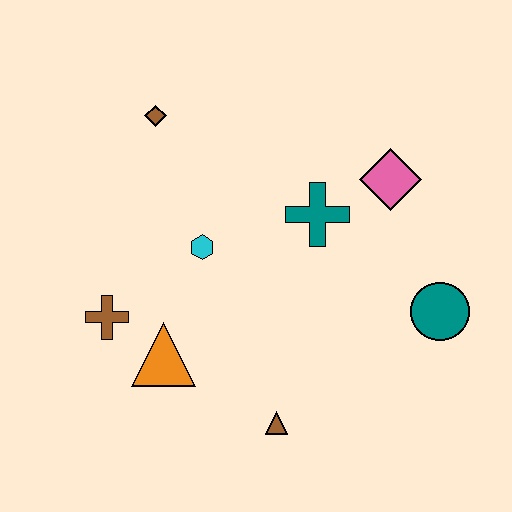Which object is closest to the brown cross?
The orange triangle is closest to the brown cross.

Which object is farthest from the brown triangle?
The brown diamond is farthest from the brown triangle.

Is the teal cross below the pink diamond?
Yes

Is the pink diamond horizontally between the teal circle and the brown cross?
Yes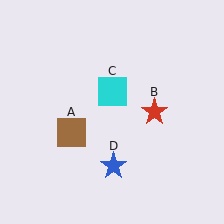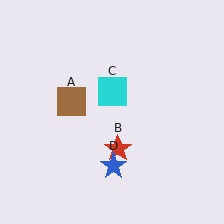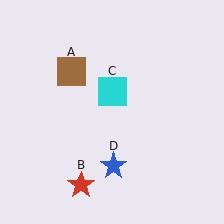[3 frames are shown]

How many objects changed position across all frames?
2 objects changed position: brown square (object A), red star (object B).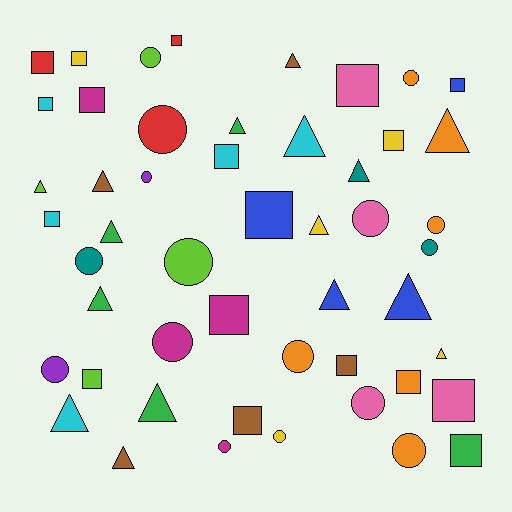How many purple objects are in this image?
There are 2 purple objects.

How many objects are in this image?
There are 50 objects.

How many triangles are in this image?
There are 16 triangles.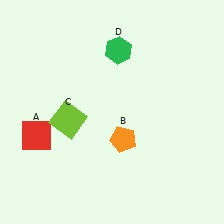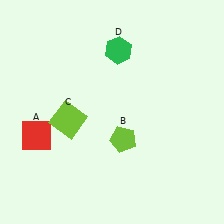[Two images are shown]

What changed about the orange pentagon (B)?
In Image 1, B is orange. In Image 2, it changed to lime.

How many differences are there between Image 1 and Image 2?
There is 1 difference between the two images.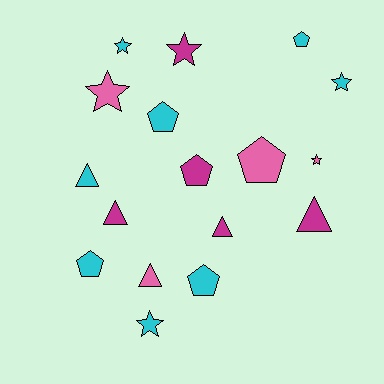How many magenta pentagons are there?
There is 1 magenta pentagon.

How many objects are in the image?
There are 17 objects.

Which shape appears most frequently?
Pentagon, with 6 objects.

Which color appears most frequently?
Cyan, with 8 objects.